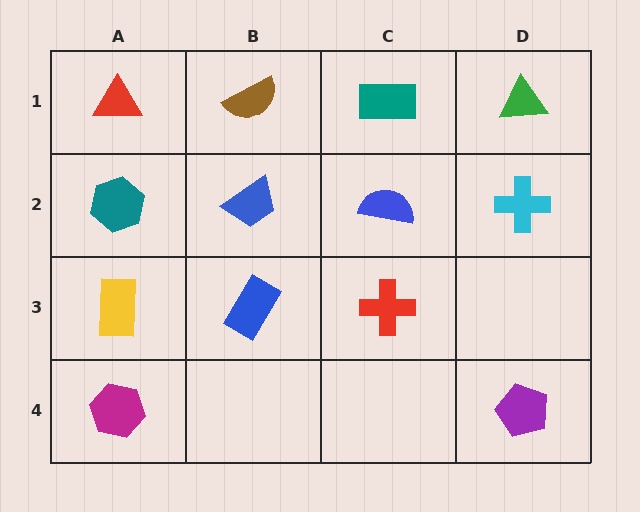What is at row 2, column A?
A teal hexagon.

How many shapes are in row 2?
4 shapes.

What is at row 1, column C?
A teal rectangle.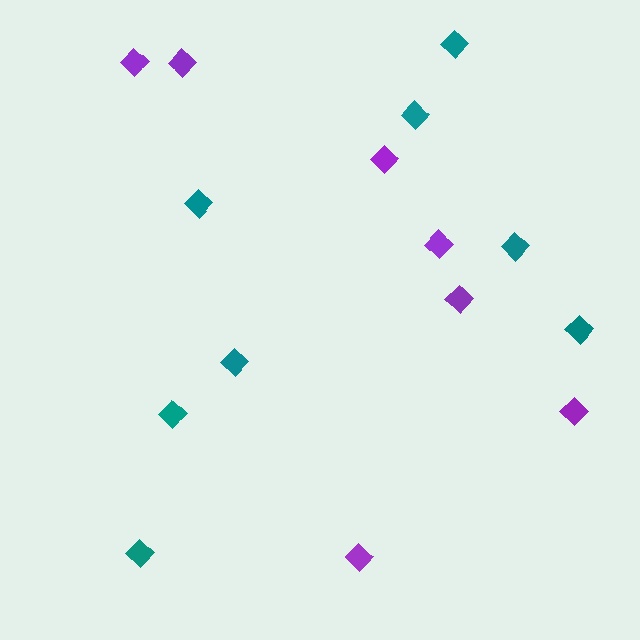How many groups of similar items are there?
There are 2 groups: one group of purple diamonds (7) and one group of teal diamonds (8).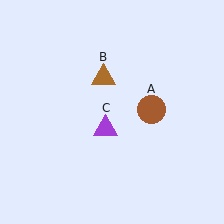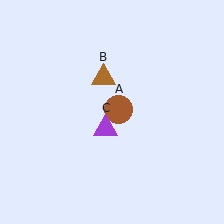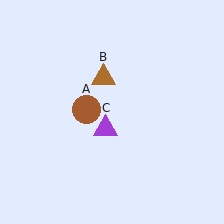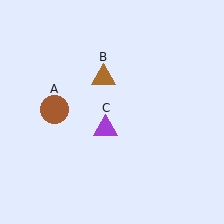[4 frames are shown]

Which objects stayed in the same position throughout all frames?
Brown triangle (object B) and purple triangle (object C) remained stationary.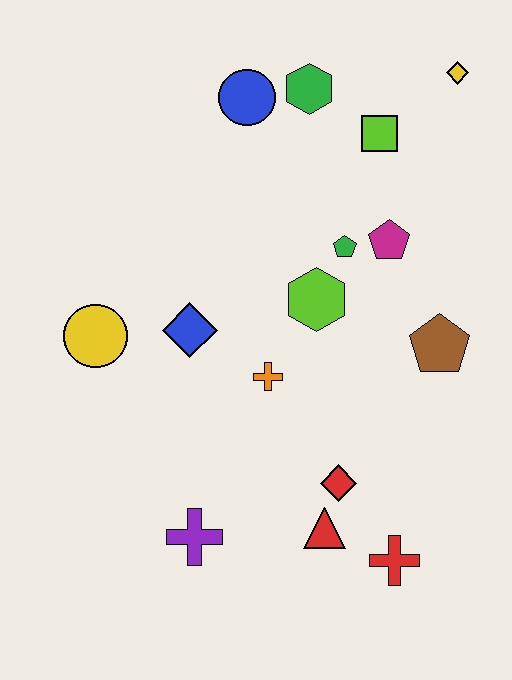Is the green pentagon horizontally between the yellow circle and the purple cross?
No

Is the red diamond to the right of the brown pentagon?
No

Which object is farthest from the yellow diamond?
The purple cross is farthest from the yellow diamond.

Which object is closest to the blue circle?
The green hexagon is closest to the blue circle.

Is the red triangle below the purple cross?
No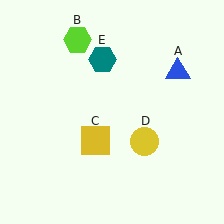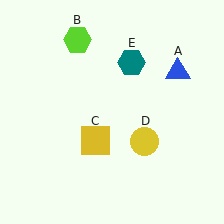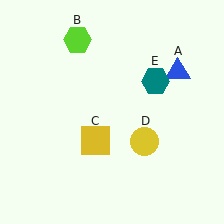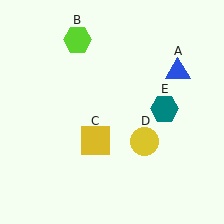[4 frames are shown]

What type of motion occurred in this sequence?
The teal hexagon (object E) rotated clockwise around the center of the scene.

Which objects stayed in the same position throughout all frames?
Blue triangle (object A) and lime hexagon (object B) and yellow square (object C) and yellow circle (object D) remained stationary.